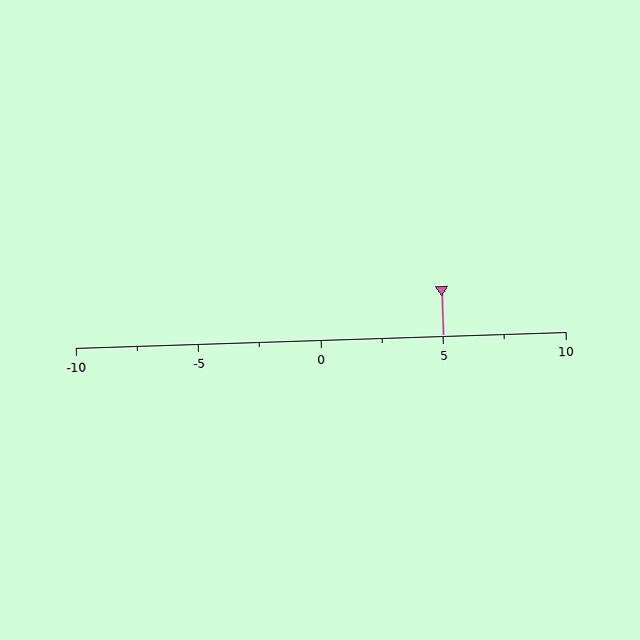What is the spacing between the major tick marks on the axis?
The major ticks are spaced 5 apart.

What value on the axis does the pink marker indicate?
The marker indicates approximately 5.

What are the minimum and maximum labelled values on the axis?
The axis runs from -10 to 10.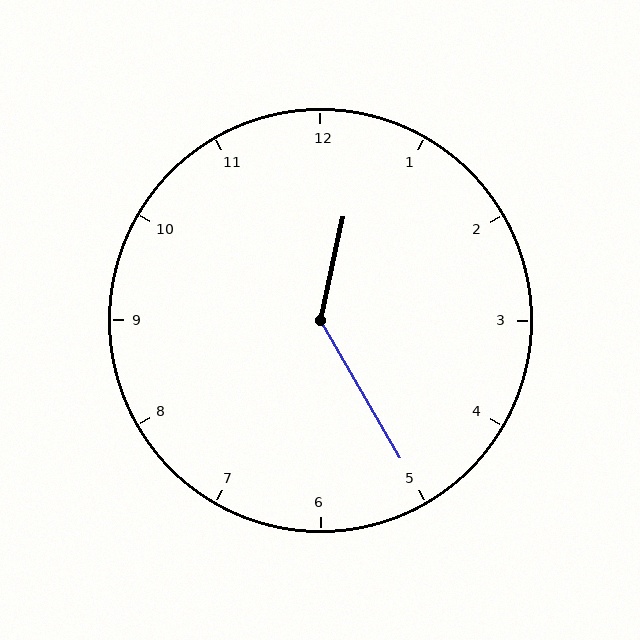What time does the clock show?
12:25.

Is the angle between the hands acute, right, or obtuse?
It is obtuse.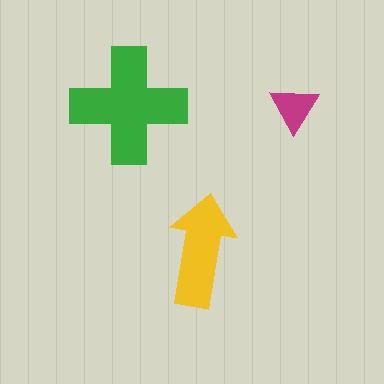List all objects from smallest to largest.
The magenta triangle, the yellow arrow, the green cross.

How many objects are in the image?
There are 3 objects in the image.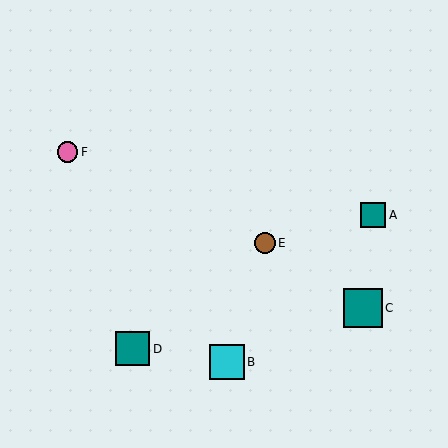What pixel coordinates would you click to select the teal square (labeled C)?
Click at (363, 308) to select the teal square C.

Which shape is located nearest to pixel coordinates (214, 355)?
The cyan square (labeled B) at (227, 362) is nearest to that location.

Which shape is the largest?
The teal square (labeled C) is the largest.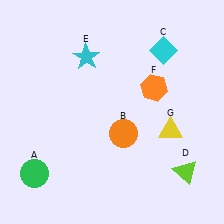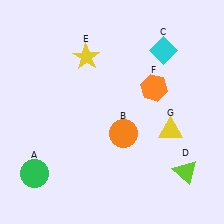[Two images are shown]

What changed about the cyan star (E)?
In Image 1, E is cyan. In Image 2, it changed to yellow.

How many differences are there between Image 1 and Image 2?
There is 1 difference between the two images.